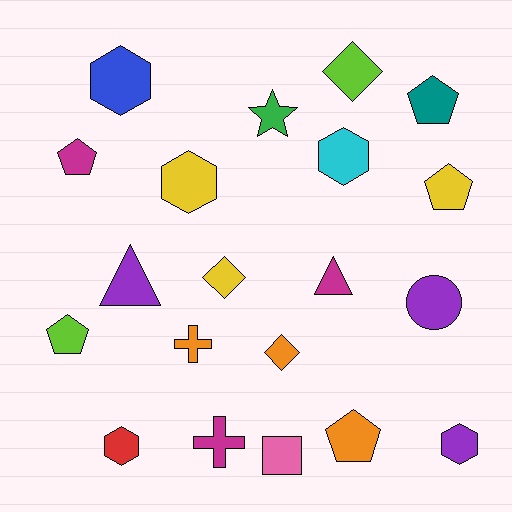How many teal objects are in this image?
There is 1 teal object.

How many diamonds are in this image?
There are 3 diamonds.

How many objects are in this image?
There are 20 objects.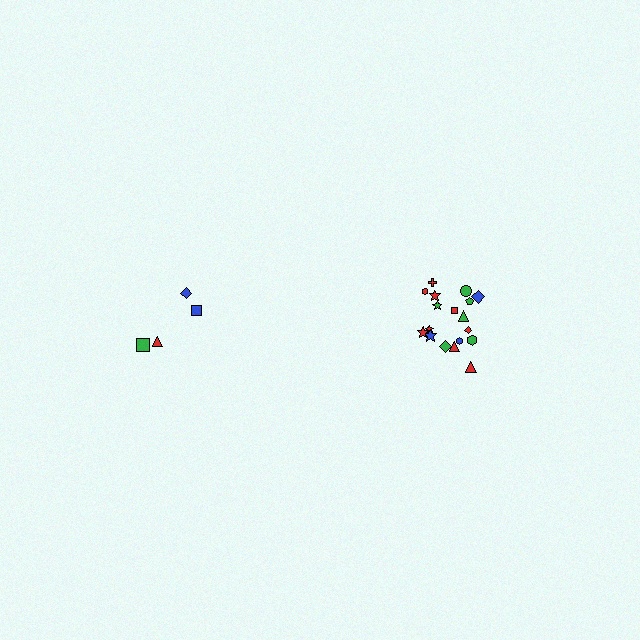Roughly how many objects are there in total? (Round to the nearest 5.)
Roughly 20 objects in total.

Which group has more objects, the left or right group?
The right group.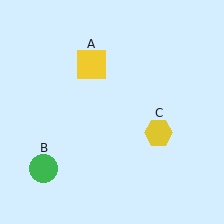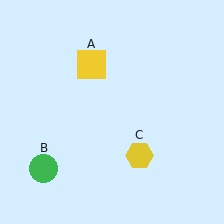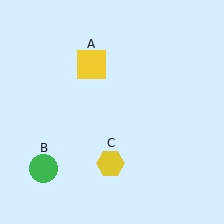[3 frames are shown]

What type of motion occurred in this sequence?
The yellow hexagon (object C) rotated clockwise around the center of the scene.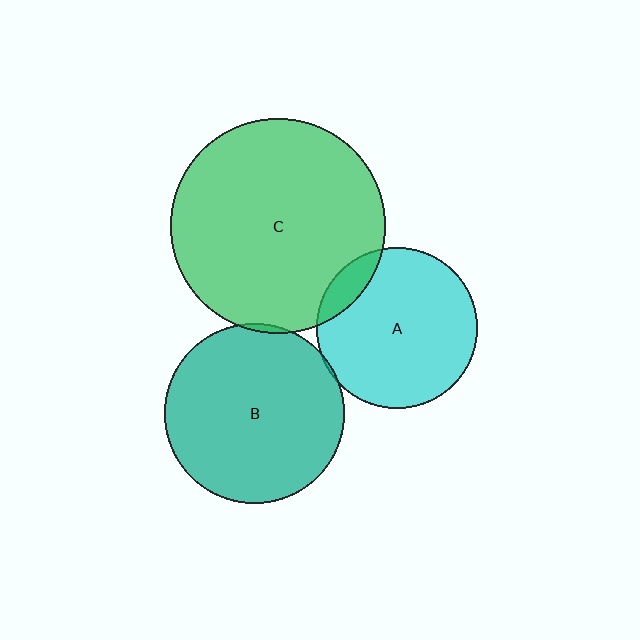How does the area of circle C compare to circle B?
Approximately 1.4 times.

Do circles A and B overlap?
Yes.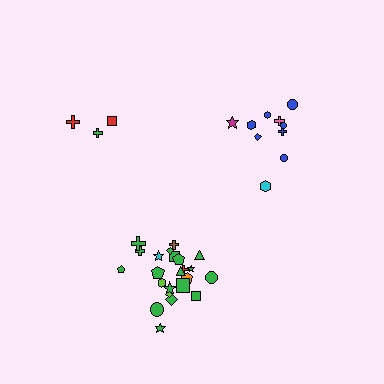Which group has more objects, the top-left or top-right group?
The top-right group.